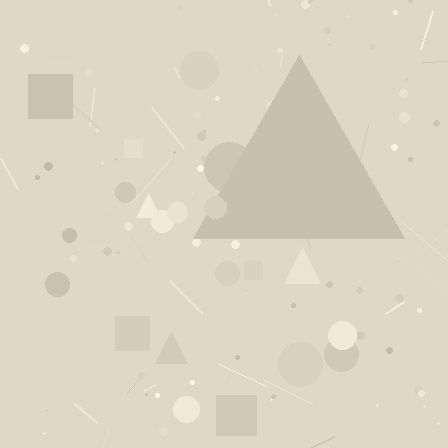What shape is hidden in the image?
A triangle is hidden in the image.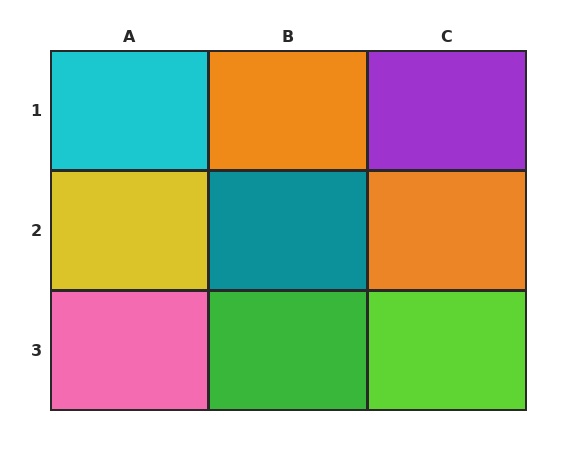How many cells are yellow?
1 cell is yellow.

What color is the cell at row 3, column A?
Pink.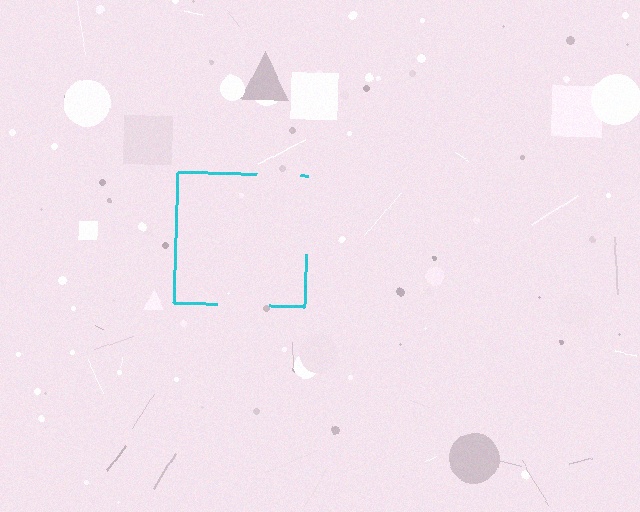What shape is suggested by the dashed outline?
The dashed outline suggests a square.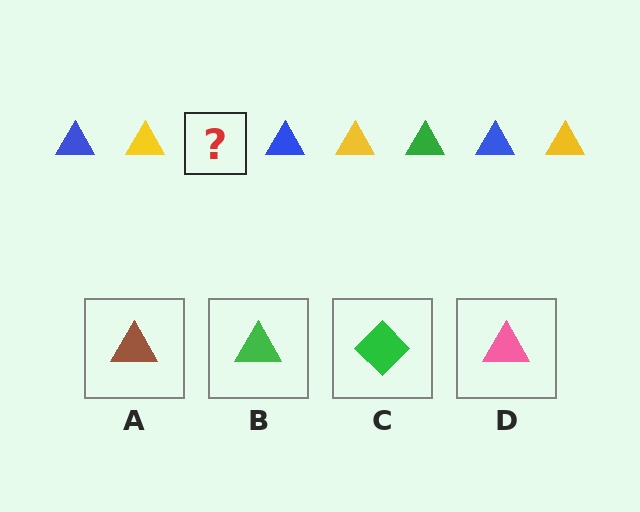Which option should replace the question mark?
Option B.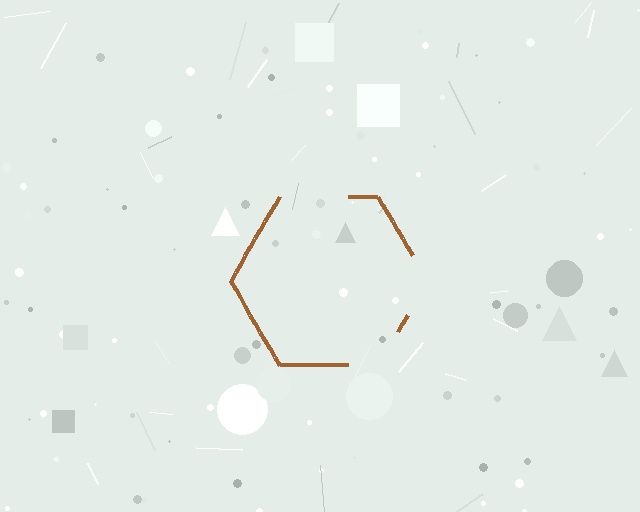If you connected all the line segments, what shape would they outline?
They would outline a hexagon.